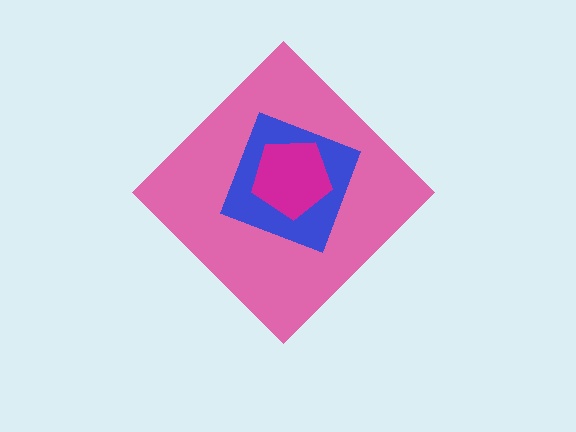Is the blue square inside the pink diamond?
Yes.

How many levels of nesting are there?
3.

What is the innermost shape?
The magenta pentagon.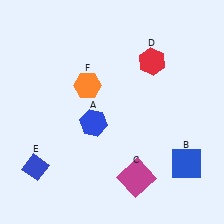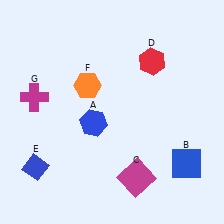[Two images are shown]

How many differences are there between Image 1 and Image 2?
There is 1 difference between the two images.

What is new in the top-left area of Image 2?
A magenta cross (G) was added in the top-left area of Image 2.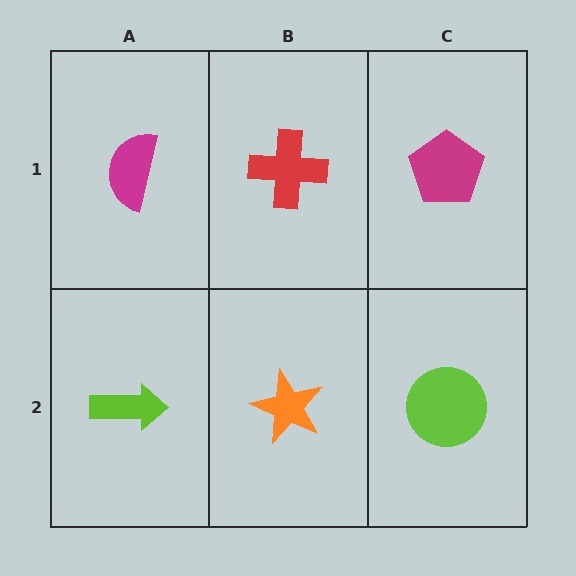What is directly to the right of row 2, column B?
A lime circle.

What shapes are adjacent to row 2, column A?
A magenta semicircle (row 1, column A), an orange star (row 2, column B).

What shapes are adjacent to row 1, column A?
A lime arrow (row 2, column A), a red cross (row 1, column B).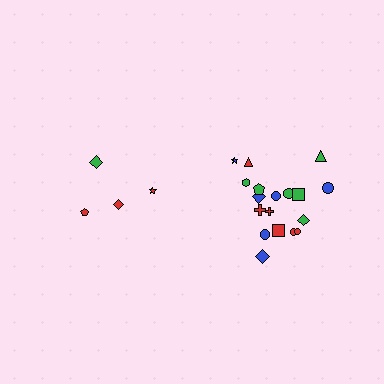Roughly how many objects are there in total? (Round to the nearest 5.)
Roughly 20 objects in total.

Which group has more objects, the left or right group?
The right group.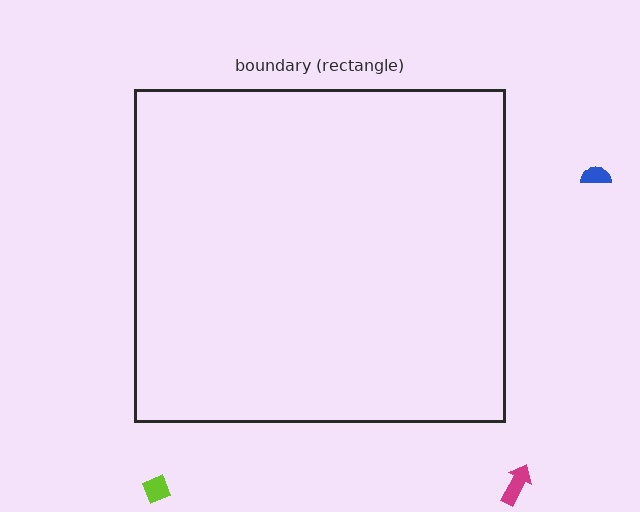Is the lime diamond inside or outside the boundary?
Outside.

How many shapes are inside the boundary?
0 inside, 3 outside.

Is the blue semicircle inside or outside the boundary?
Outside.